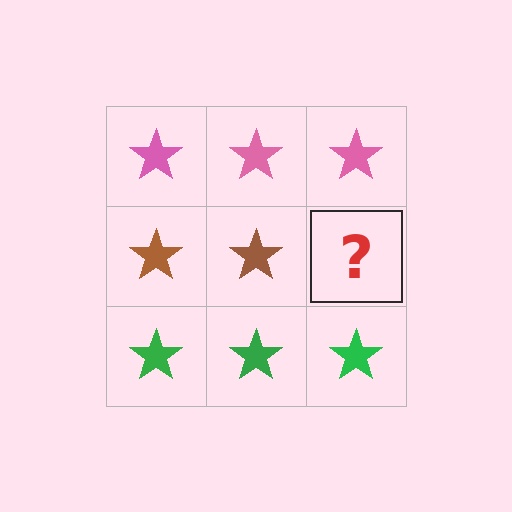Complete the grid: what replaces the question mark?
The question mark should be replaced with a brown star.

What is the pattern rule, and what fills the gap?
The rule is that each row has a consistent color. The gap should be filled with a brown star.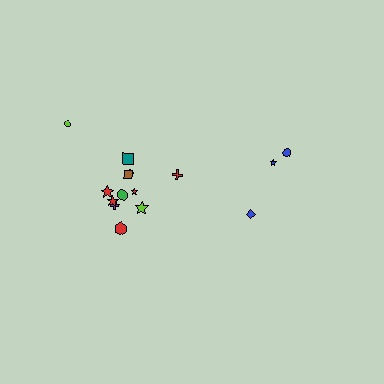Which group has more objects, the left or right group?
The left group.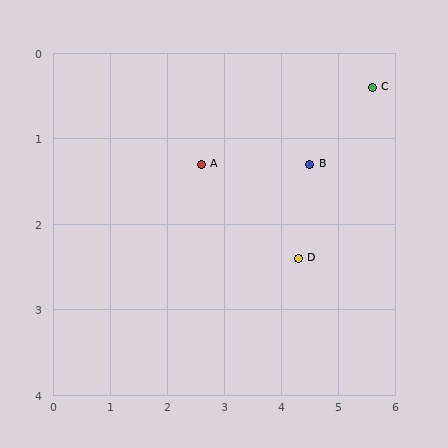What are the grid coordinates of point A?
Point A is at approximately (2.6, 1.3).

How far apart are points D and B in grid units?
Points D and B are about 1.1 grid units apart.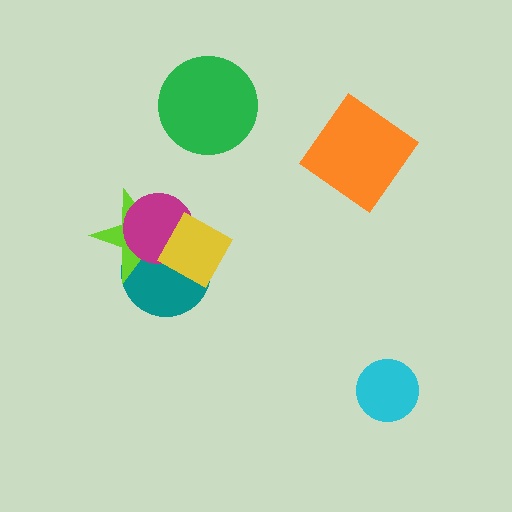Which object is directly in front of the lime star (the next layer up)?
The magenta circle is directly in front of the lime star.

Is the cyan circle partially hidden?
No, no other shape covers it.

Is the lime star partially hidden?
Yes, it is partially covered by another shape.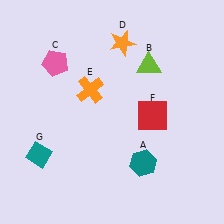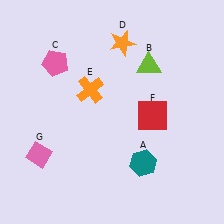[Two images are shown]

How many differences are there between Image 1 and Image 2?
There is 1 difference between the two images.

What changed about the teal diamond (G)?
In Image 1, G is teal. In Image 2, it changed to pink.